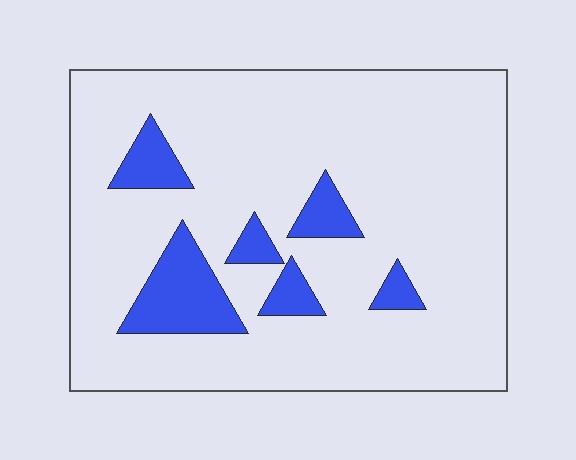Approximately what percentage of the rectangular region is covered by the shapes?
Approximately 15%.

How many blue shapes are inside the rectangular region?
6.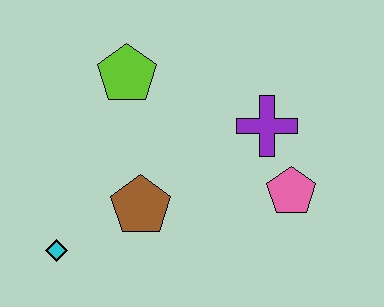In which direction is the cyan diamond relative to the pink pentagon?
The cyan diamond is to the left of the pink pentagon.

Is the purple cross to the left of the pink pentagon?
Yes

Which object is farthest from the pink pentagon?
The cyan diamond is farthest from the pink pentagon.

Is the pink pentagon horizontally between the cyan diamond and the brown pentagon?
No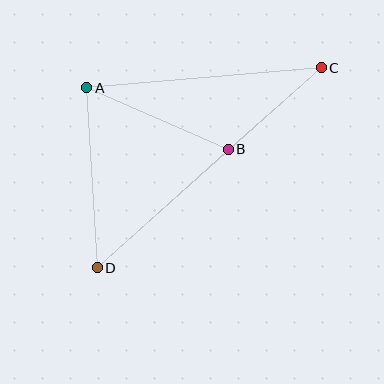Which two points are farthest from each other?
Points C and D are farthest from each other.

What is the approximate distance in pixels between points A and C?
The distance between A and C is approximately 235 pixels.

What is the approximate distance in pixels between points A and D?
The distance between A and D is approximately 180 pixels.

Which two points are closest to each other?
Points B and C are closest to each other.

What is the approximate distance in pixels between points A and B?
The distance between A and B is approximately 154 pixels.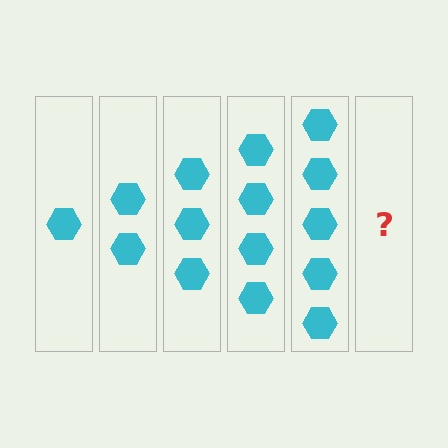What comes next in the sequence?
The next element should be 6 hexagons.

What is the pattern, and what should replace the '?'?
The pattern is that each step adds one more hexagon. The '?' should be 6 hexagons.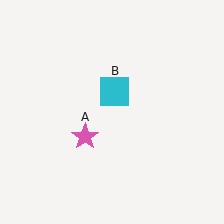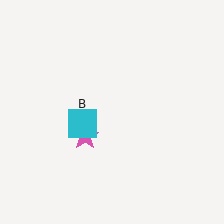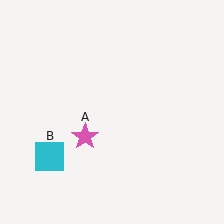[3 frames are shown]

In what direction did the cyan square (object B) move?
The cyan square (object B) moved down and to the left.